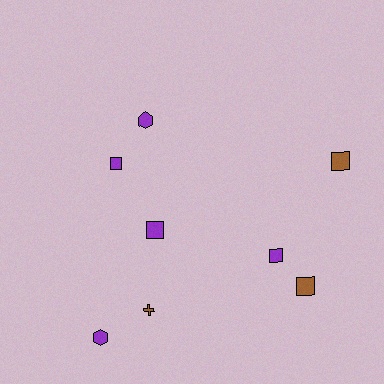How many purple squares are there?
There are 3 purple squares.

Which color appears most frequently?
Purple, with 5 objects.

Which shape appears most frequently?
Square, with 5 objects.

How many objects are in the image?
There are 8 objects.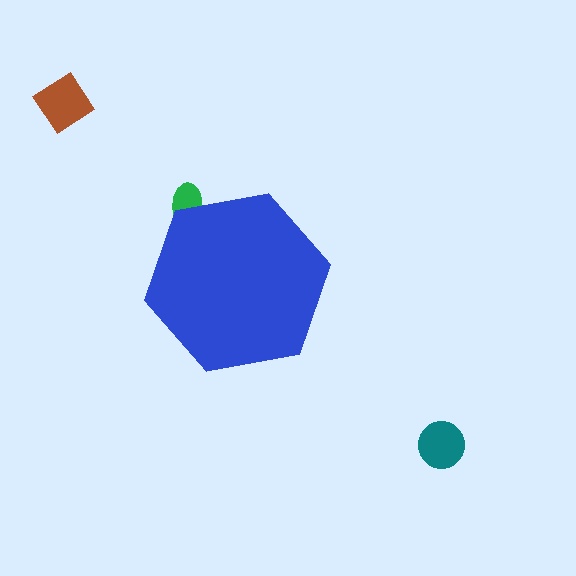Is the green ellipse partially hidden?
Yes, the green ellipse is partially hidden behind the blue hexagon.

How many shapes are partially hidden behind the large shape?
1 shape is partially hidden.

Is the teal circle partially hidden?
No, the teal circle is fully visible.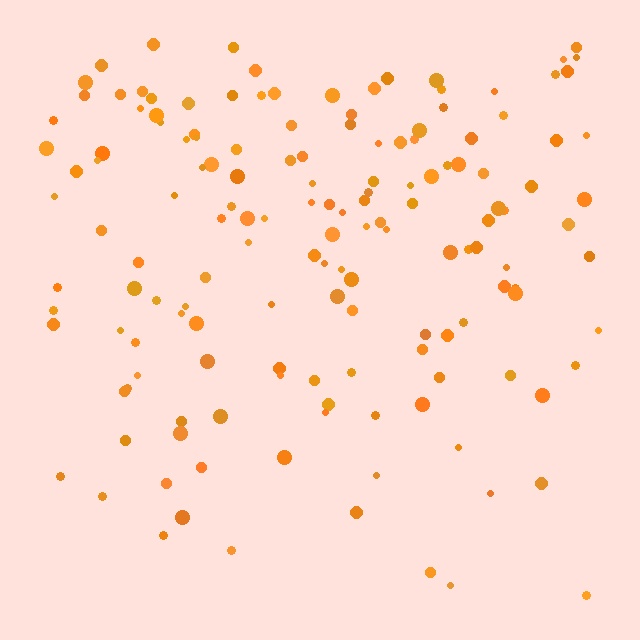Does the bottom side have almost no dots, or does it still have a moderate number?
Still a moderate number, just noticeably fewer than the top.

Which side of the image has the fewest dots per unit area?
The bottom.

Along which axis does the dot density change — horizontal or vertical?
Vertical.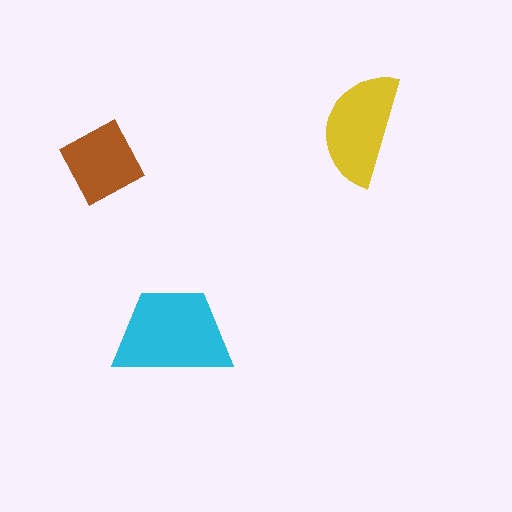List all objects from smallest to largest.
The brown diamond, the yellow semicircle, the cyan trapezoid.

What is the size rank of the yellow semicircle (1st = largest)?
2nd.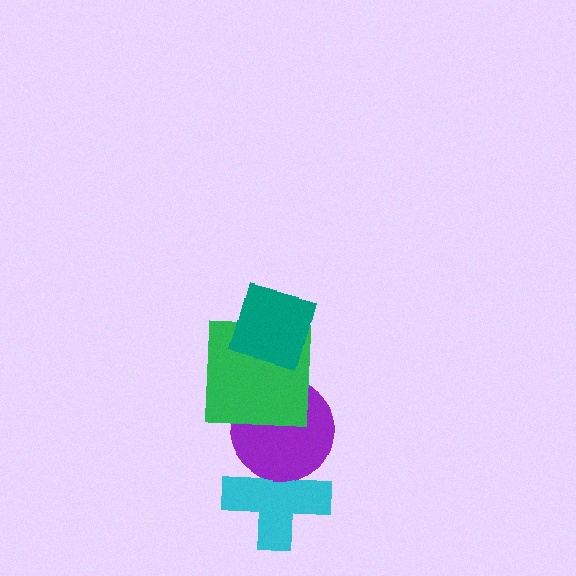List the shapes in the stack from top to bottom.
From top to bottom: the teal diamond, the green square, the purple circle, the cyan cross.